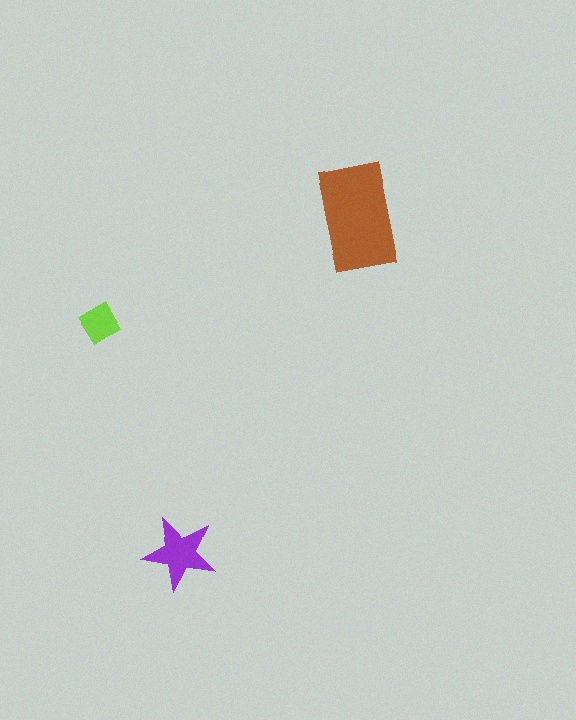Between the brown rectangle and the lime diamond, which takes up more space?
The brown rectangle.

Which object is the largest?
The brown rectangle.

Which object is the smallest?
The lime diamond.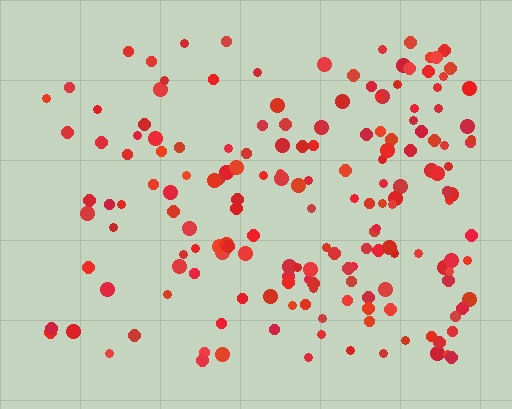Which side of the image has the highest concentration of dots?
The right.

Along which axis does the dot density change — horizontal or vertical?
Horizontal.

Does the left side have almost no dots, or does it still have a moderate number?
Still a moderate number, just noticeably fewer than the right.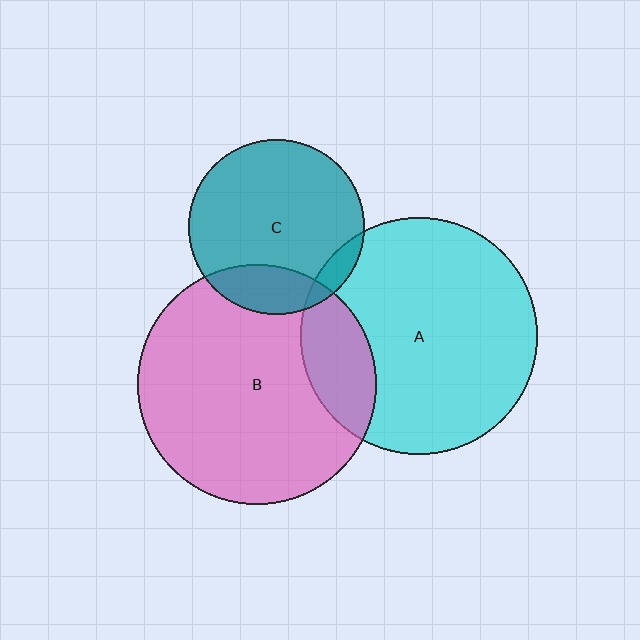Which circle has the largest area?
Circle B (pink).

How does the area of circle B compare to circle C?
Approximately 1.9 times.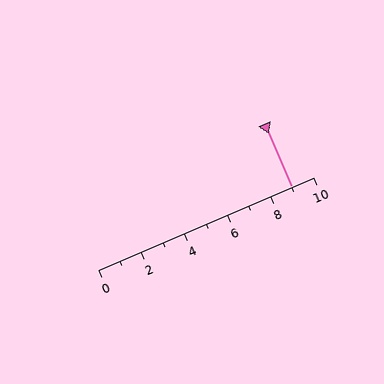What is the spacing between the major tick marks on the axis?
The major ticks are spaced 2 apart.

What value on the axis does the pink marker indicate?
The marker indicates approximately 9.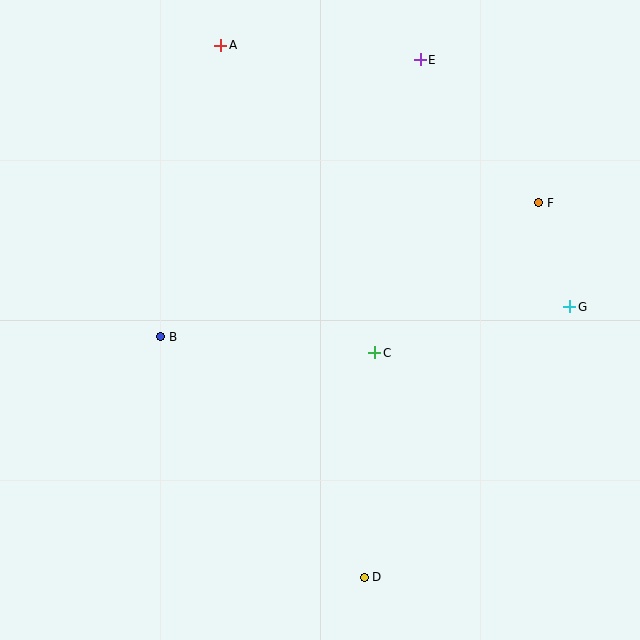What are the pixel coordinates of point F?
Point F is at (539, 203).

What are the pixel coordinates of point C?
Point C is at (375, 353).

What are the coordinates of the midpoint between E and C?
The midpoint between E and C is at (397, 206).